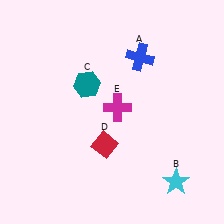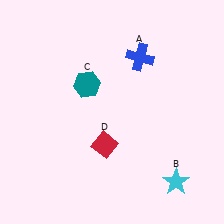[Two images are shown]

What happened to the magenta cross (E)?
The magenta cross (E) was removed in Image 2. It was in the top-right area of Image 1.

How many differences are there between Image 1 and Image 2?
There is 1 difference between the two images.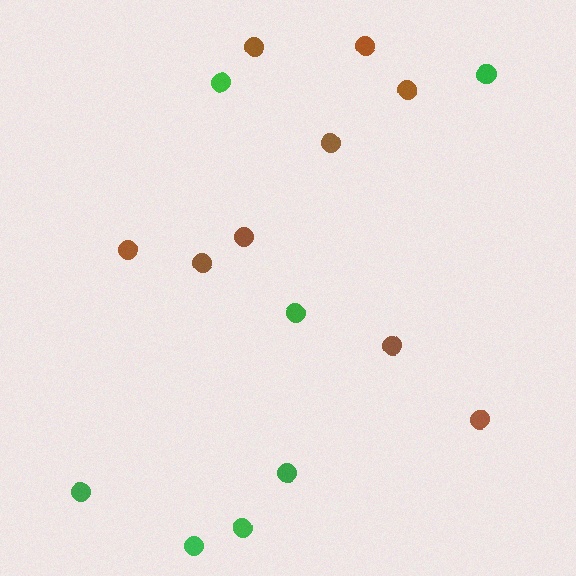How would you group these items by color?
There are 2 groups: one group of brown circles (9) and one group of green circles (7).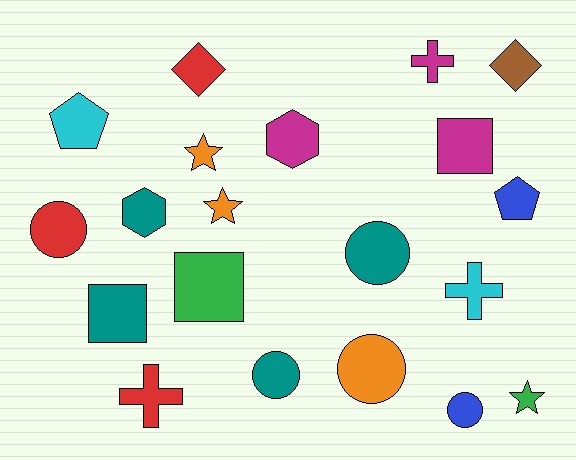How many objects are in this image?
There are 20 objects.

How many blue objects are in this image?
There are 2 blue objects.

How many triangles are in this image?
There are no triangles.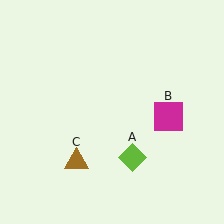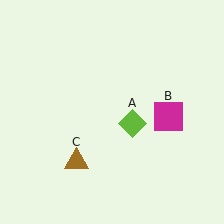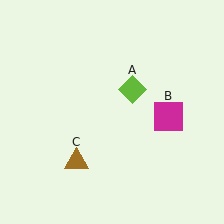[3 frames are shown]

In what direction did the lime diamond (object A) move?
The lime diamond (object A) moved up.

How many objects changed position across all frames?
1 object changed position: lime diamond (object A).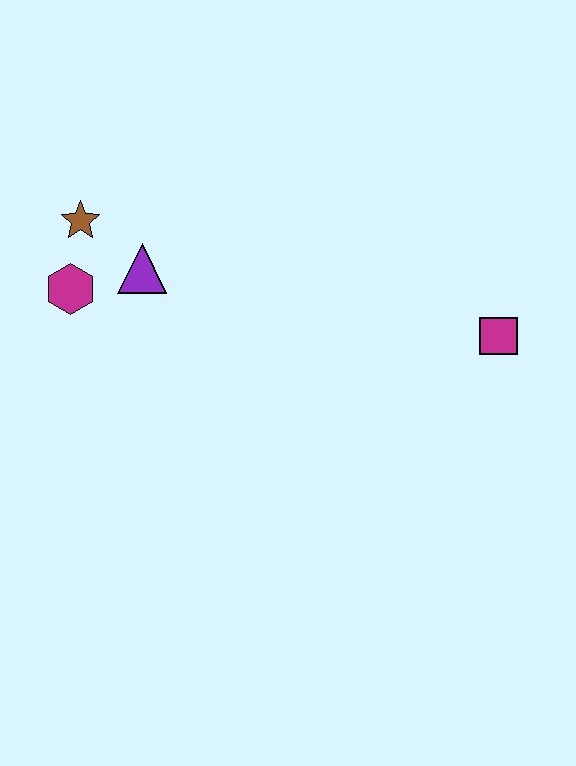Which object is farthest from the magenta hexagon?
The magenta square is farthest from the magenta hexagon.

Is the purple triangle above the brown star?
No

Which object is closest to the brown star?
The magenta hexagon is closest to the brown star.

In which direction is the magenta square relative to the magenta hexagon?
The magenta square is to the right of the magenta hexagon.